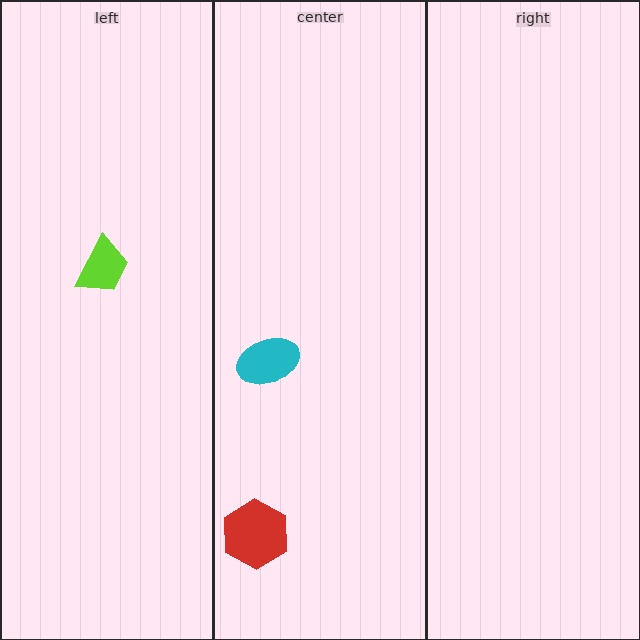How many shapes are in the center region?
2.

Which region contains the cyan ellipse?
The center region.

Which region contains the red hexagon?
The center region.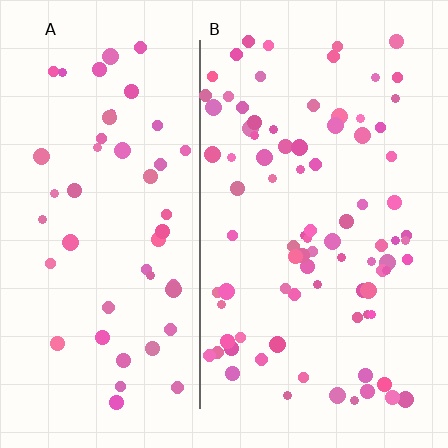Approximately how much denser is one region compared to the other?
Approximately 1.8× — region B over region A.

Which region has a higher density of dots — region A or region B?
B (the right).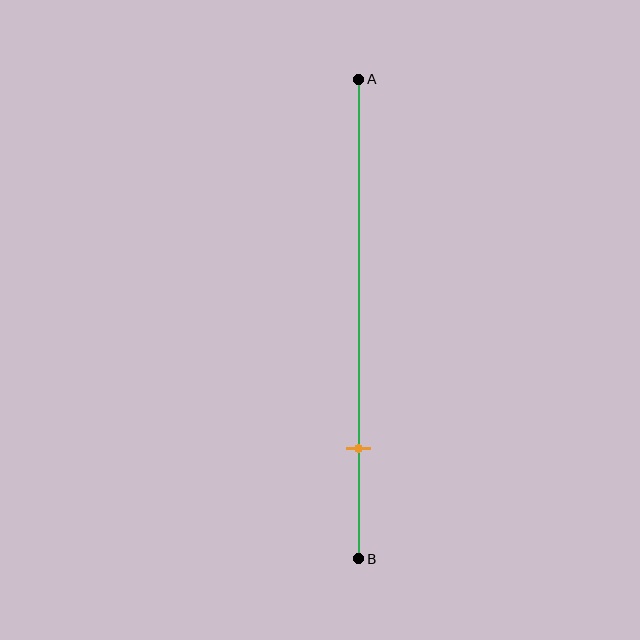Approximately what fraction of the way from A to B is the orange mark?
The orange mark is approximately 75% of the way from A to B.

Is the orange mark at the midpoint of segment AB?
No, the mark is at about 75% from A, not at the 50% midpoint.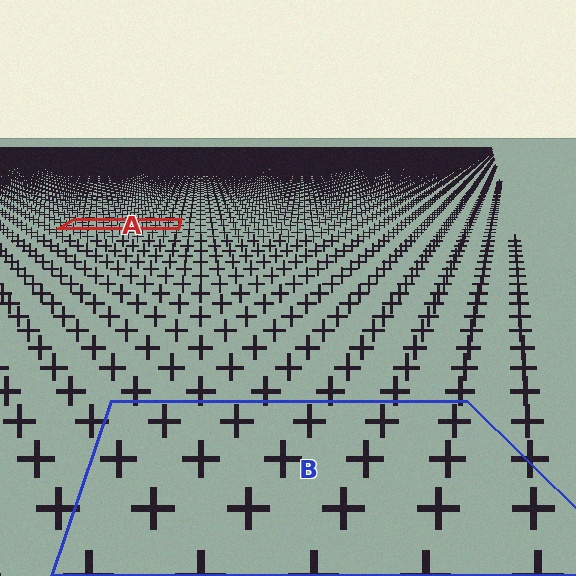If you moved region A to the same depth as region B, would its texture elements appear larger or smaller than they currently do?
They would appear larger. At a closer depth, the same texture elements are projected at a bigger on-screen size.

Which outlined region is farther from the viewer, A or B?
Region A is farther from the viewer — the texture elements inside it appear smaller and more densely packed.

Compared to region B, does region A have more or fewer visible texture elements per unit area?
Region A has more texture elements per unit area — they are packed more densely because it is farther away.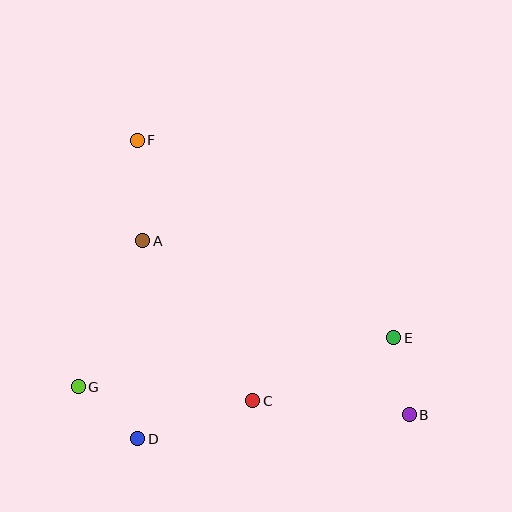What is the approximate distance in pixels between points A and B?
The distance between A and B is approximately 318 pixels.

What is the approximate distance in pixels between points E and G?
The distance between E and G is approximately 320 pixels.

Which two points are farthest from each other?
Points B and F are farthest from each other.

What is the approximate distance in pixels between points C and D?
The distance between C and D is approximately 121 pixels.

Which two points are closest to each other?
Points B and E are closest to each other.